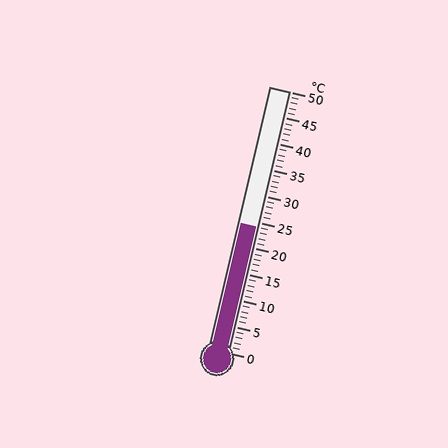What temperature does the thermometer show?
The thermometer shows approximately 24°C.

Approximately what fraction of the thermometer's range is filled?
The thermometer is filled to approximately 50% of its range.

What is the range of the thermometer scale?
The thermometer scale ranges from 0°C to 50°C.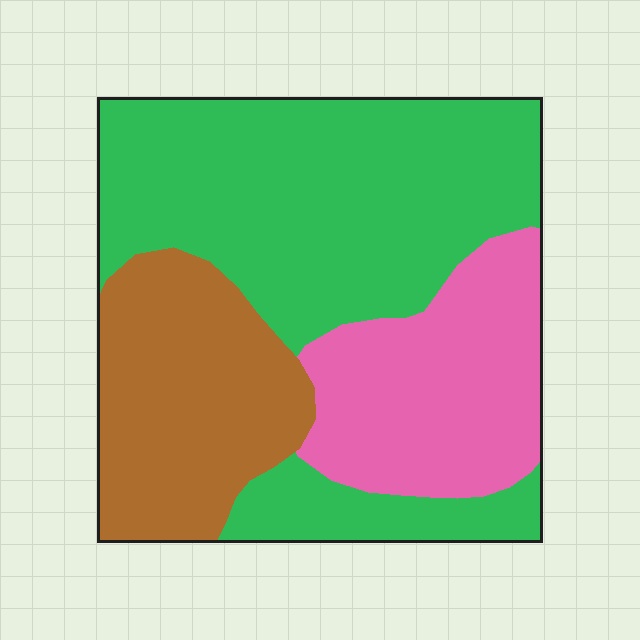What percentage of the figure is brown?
Brown covers around 25% of the figure.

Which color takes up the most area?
Green, at roughly 50%.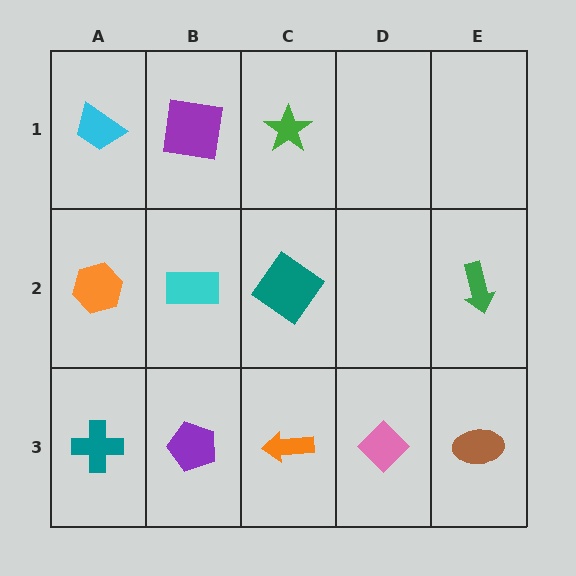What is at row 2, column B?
A cyan rectangle.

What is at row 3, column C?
An orange arrow.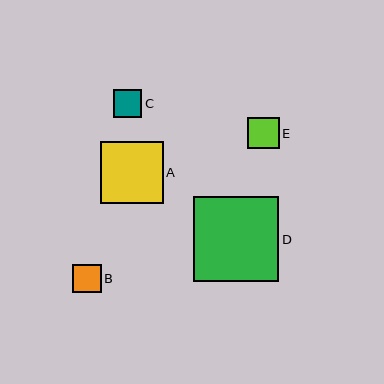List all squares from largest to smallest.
From largest to smallest: D, A, E, C, B.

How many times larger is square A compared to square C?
Square A is approximately 2.2 times the size of square C.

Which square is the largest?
Square D is the largest with a size of approximately 85 pixels.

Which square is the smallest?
Square B is the smallest with a size of approximately 28 pixels.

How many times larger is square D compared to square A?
Square D is approximately 1.4 times the size of square A.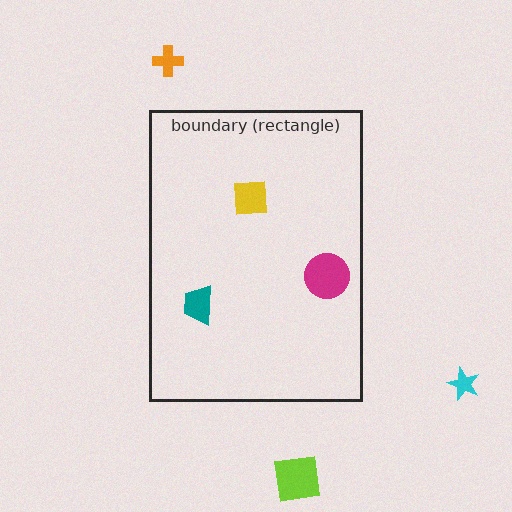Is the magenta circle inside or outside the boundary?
Inside.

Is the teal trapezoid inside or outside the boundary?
Inside.